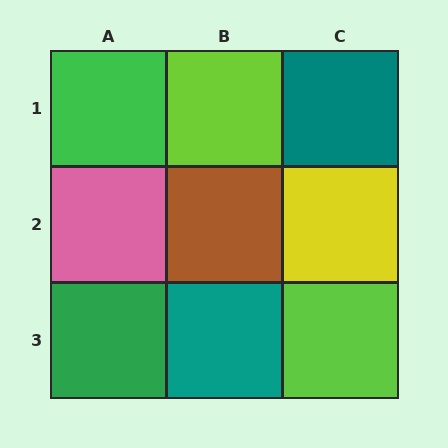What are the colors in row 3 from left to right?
Green, teal, lime.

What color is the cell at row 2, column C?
Yellow.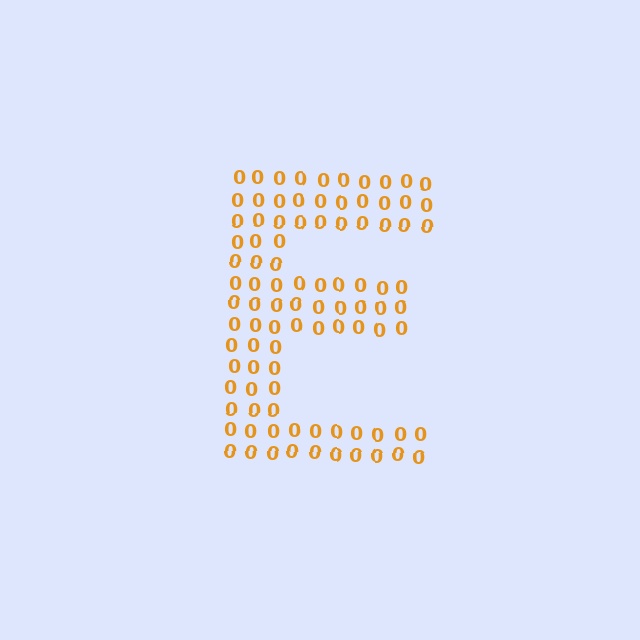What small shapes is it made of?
It is made of small digit 0's.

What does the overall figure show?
The overall figure shows the letter E.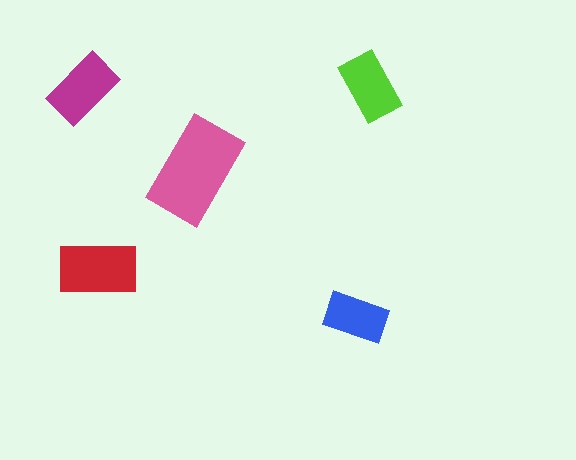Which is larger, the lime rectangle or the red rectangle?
The red one.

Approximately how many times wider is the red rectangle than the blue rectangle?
About 1.5 times wider.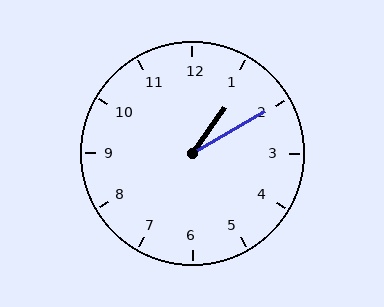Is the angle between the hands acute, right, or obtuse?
It is acute.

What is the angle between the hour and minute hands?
Approximately 25 degrees.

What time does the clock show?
1:10.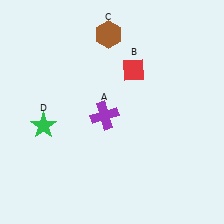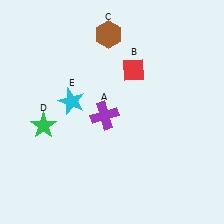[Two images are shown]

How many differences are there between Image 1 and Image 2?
There is 1 difference between the two images.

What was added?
A cyan star (E) was added in Image 2.